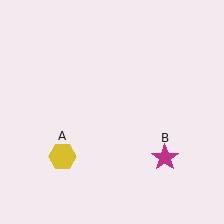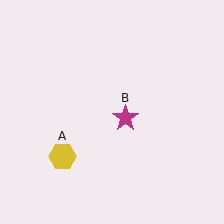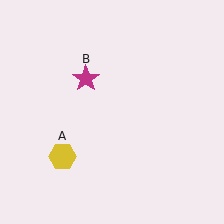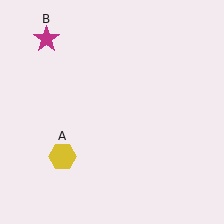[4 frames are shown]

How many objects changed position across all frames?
1 object changed position: magenta star (object B).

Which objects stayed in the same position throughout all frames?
Yellow hexagon (object A) remained stationary.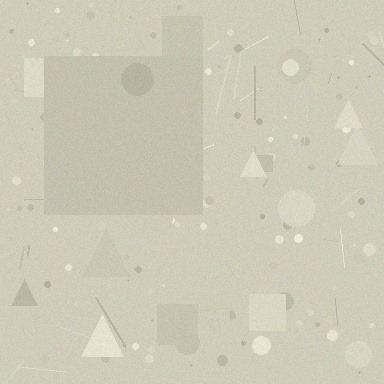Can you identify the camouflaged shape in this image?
The camouflaged shape is a square.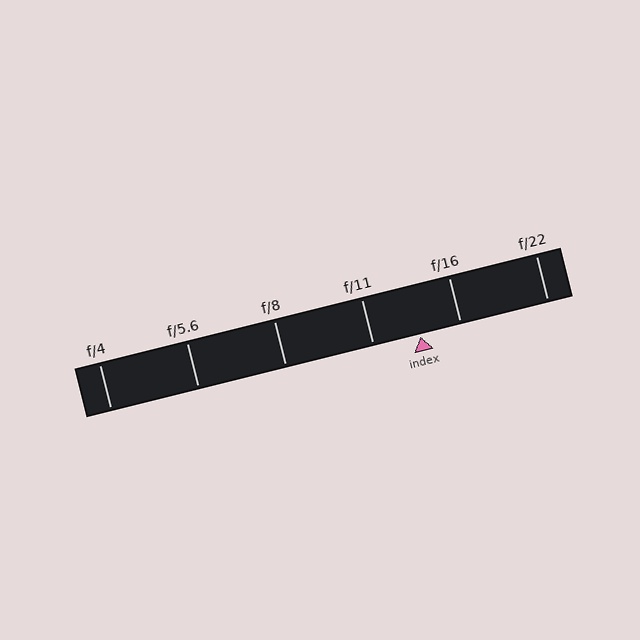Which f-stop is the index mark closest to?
The index mark is closest to f/16.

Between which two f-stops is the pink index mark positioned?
The index mark is between f/11 and f/16.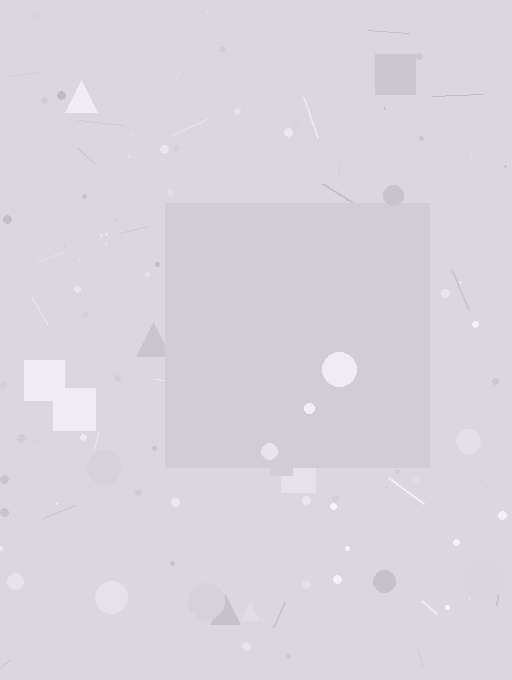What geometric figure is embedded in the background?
A square is embedded in the background.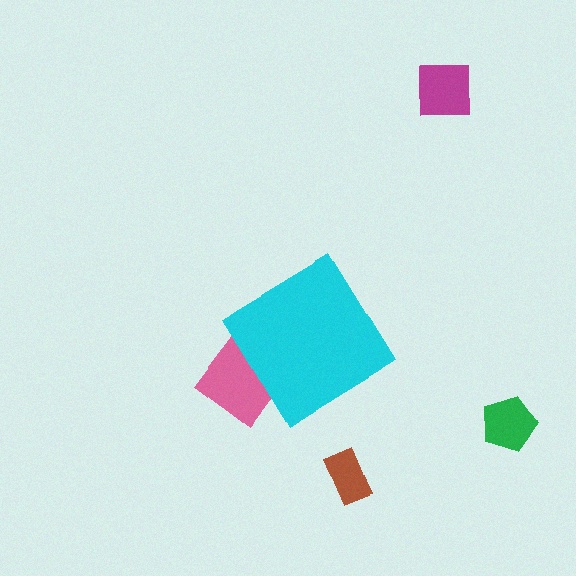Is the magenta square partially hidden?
No, the magenta square is fully visible.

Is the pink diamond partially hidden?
Yes, the pink diamond is partially hidden behind the cyan diamond.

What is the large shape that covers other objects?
A cyan diamond.